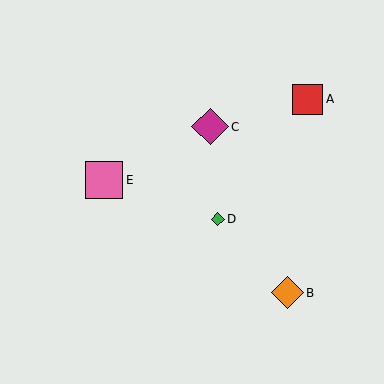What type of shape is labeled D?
Shape D is a green diamond.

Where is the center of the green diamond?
The center of the green diamond is at (218, 219).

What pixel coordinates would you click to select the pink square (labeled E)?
Click at (104, 180) to select the pink square E.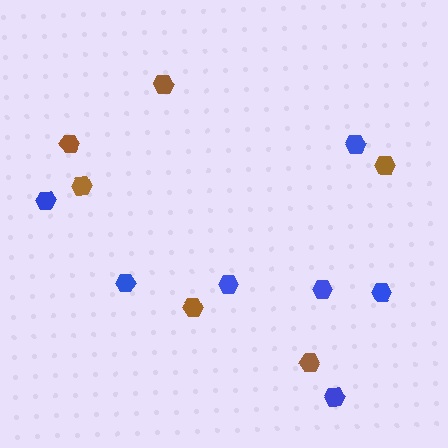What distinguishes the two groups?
There are 2 groups: one group of blue hexagons (7) and one group of brown hexagons (6).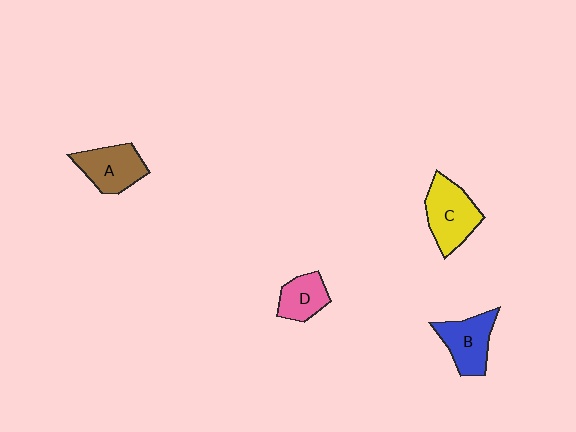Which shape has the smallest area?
Shape D (pink).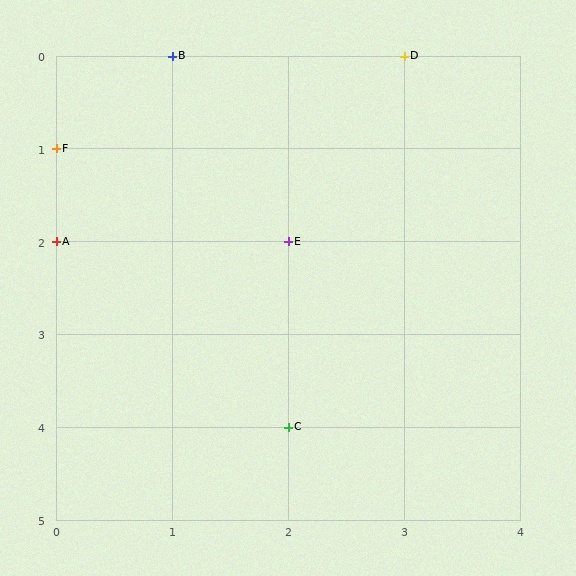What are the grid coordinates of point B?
Point B is at grid coordinates (1, 0).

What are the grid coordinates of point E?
Point E is at grid coordinates (2, 2).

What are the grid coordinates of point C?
Point C is at grid coordinates (2, 4).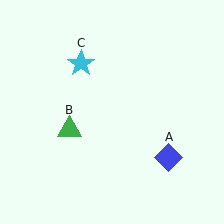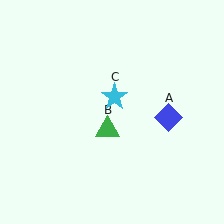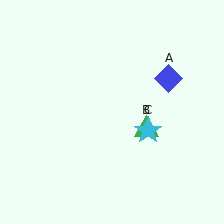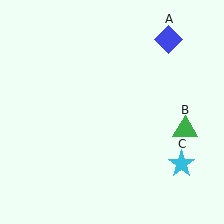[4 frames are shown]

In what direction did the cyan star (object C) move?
The cyan star (object C) moved down and to the right.